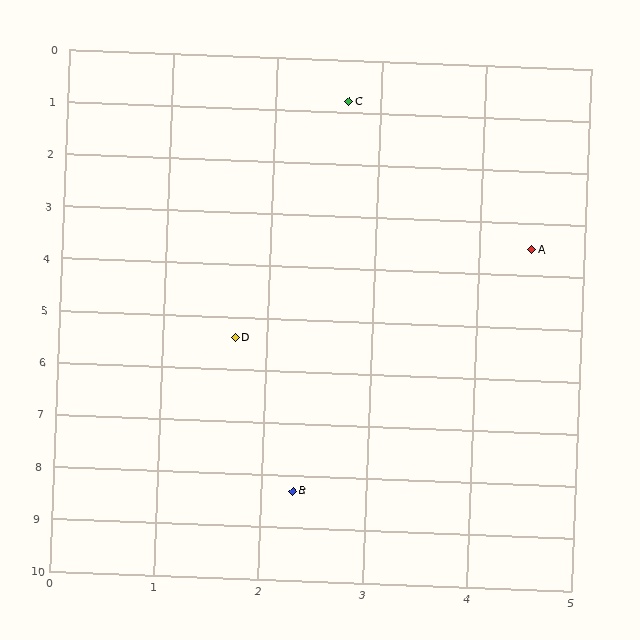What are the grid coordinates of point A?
Point A is at approximately (4.5, 3.5).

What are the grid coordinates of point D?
Point D is at approximately (1.7, 5.4).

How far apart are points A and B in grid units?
Points A and B are about 5.3 grid units apart.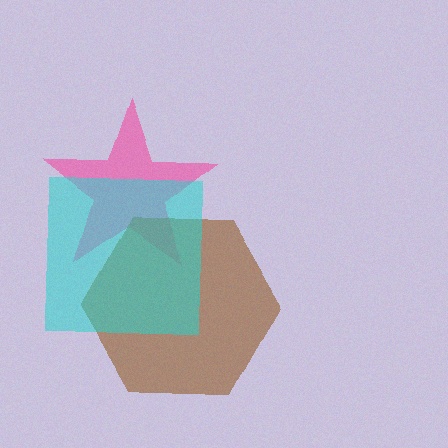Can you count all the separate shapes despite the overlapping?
Yes, there are 3 separate shapes.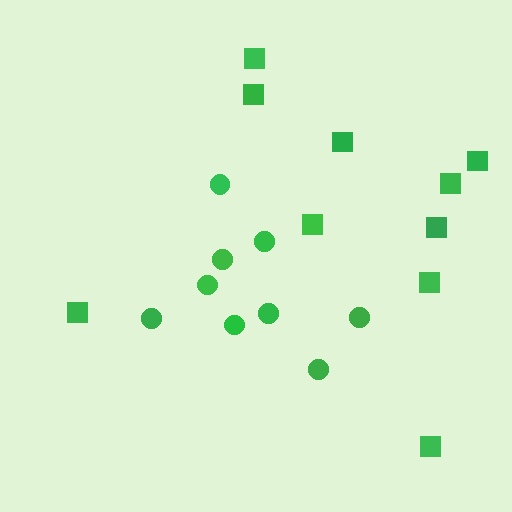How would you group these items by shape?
There are 2 groups: one group of circles (9) and one group of squares (10).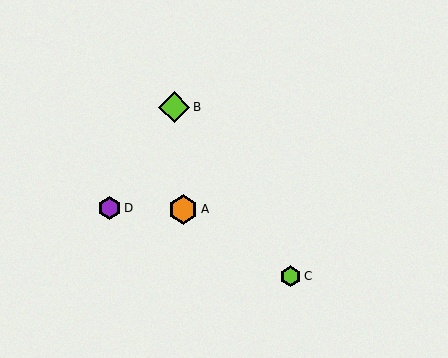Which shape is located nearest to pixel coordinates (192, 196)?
The orange hexagon (labeled A) at (183, 209) is nearest to that location.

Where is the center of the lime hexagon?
The center of the lime hexagon is at (290, 276).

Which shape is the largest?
The lime diamond (labeled B) is the largest.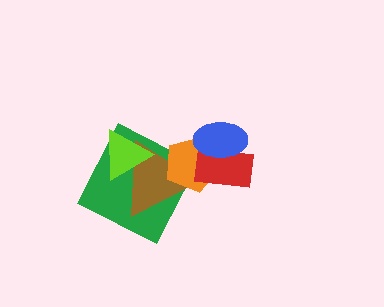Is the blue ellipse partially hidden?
No, no other shape covers it.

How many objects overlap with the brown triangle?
3 objects overlap with the brown triangle.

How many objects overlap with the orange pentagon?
4 objects overlap with the orange pentagon.